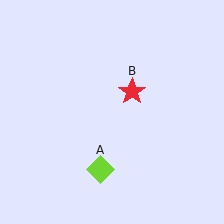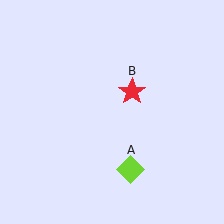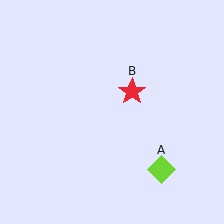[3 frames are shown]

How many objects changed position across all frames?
1 object changed position: lime diamond (object A).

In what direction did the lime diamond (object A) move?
The lime diamond (object A) moved right.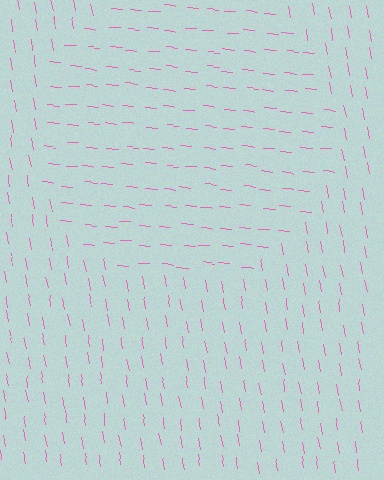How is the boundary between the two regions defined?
The boundary is defined purely by a change in line orientation (approximately 75 degrees difference). All lines are the same color and thickness.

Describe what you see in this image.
The image is filled with small pink line segments. A circle region in the image has lines oriented differently from the surrounding lines, creating a visible texture boundary.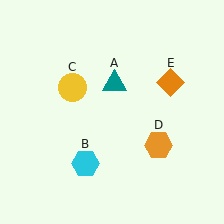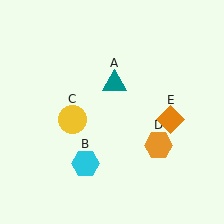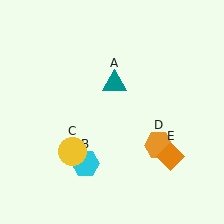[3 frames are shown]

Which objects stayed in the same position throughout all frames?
Teal triangle (object A) and cyan hexagon (object B) and orange hexagon (object D) remained stationary.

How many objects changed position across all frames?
2 objects changed position: yellow circle (object C), orange diamond (object E).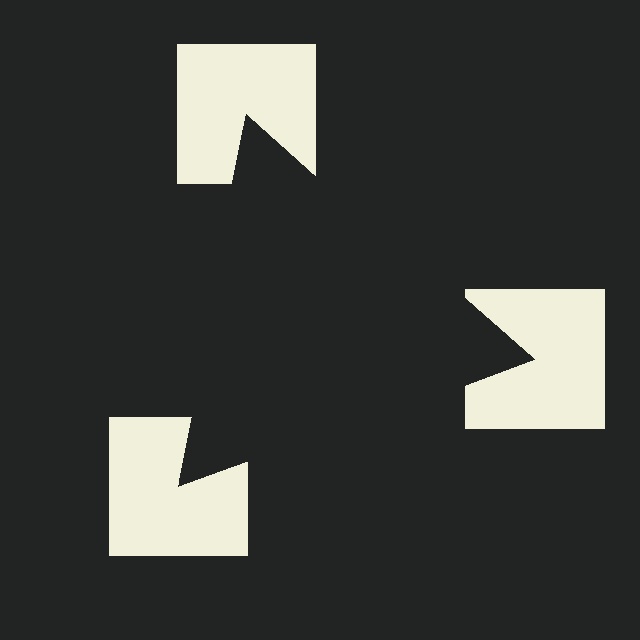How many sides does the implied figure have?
3 sides.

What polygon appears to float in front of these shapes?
An illusory triangle — its edges are inferred from the aligned wedge cuts in the notched squares, not physically drawn.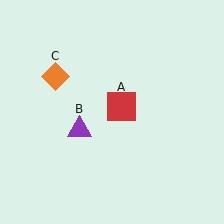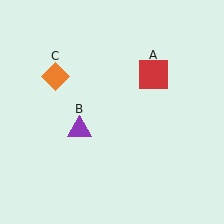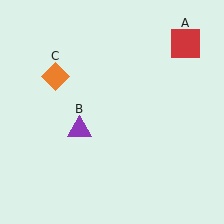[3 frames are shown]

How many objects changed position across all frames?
1 object changed position: red square (object A).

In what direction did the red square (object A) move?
The red square (object A) moved up and to the right.